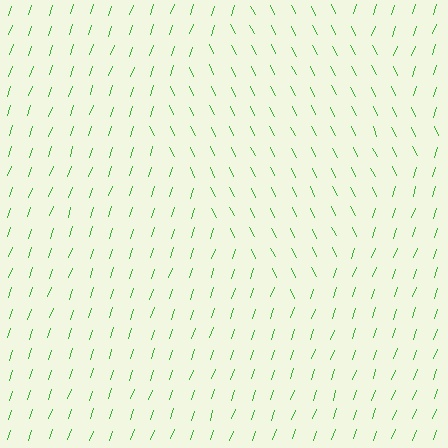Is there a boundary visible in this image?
Yes, there is a texture boundary formed by a change in line orientation.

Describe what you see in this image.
The image is filled with small green line segments. A diamond region in the image has lines oriented differently from the surrounding lines, creating a visible texture boundary.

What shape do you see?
I see a diamond.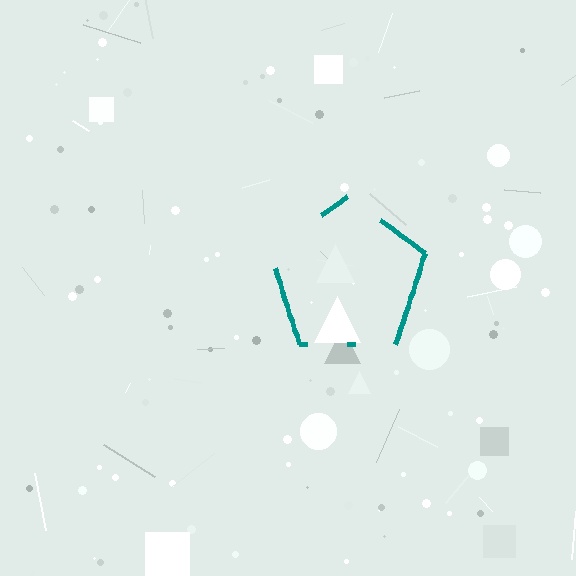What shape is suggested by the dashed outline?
The dashed outline suggests a pentagon.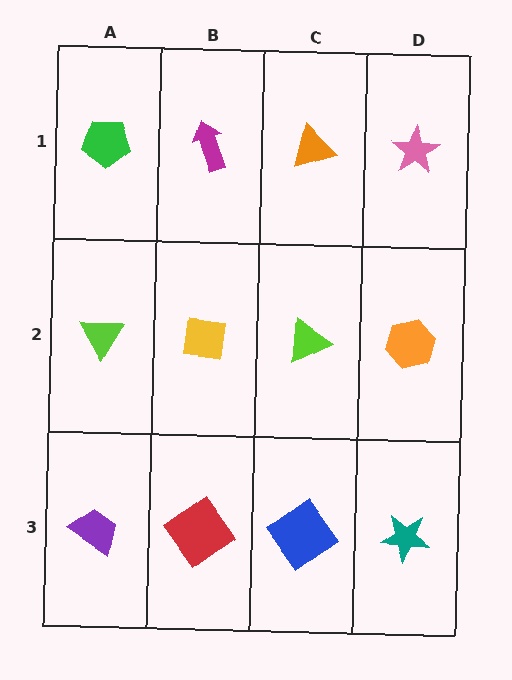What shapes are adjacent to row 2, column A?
A green pentagon (row 1, column A), a purple trapezoid (row 3, column A), a yellow square (row 2, column B).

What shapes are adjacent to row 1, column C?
A lime triangle (row 2, column C), a magenta arrow (row 1, column B), a pink star (row 1, column D).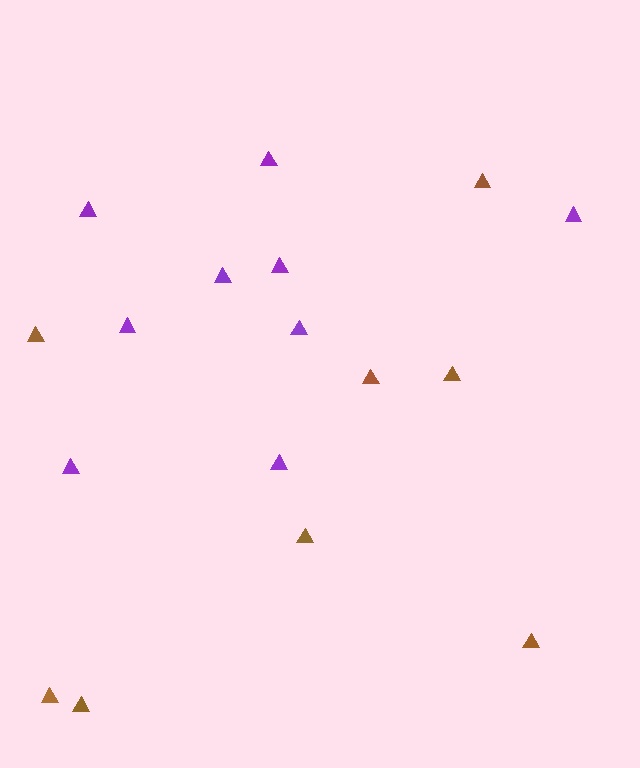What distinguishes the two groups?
There are 2 groups: one group of purple triangles (9) and one group of brown triangles (8).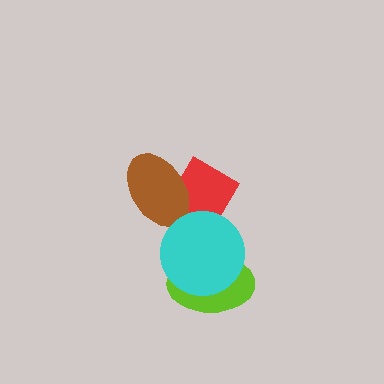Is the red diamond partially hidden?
Yes, it is partially covered by another shape.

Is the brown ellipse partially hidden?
No, no other shape covers it.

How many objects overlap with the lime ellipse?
1 object overlaps with the lime ellipse.